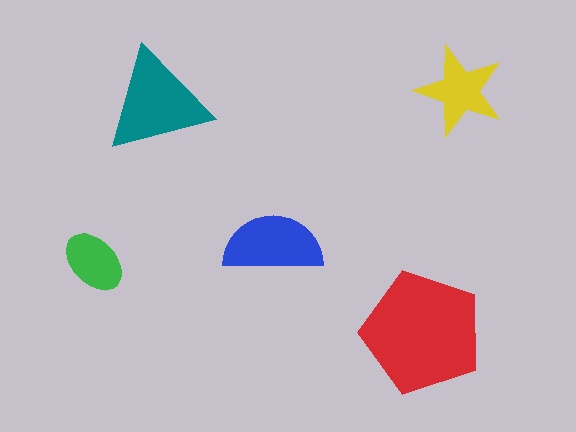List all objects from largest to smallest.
The red pentagon, the teal triangle, the blue semicircle, the yellow star, the green ellipse.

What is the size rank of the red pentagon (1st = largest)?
1st.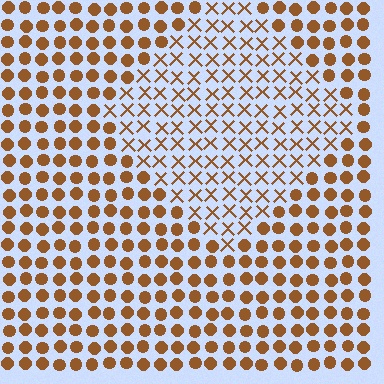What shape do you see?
I see a diamond.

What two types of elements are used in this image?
The image uses X marks inside the diamond region and circles outside it.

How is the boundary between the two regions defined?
The boundary is defined by a change in element shape: X marks inside vs. circles outside. All elements share the same color and spacing.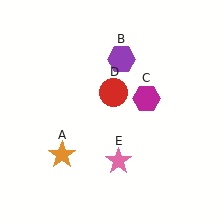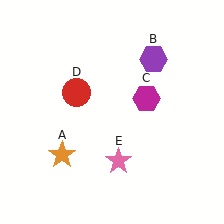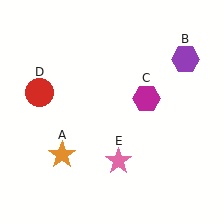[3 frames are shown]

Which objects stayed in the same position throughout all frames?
Orange star (object A) and magenta hexagon (object C) and pink star (object E) remained stationary.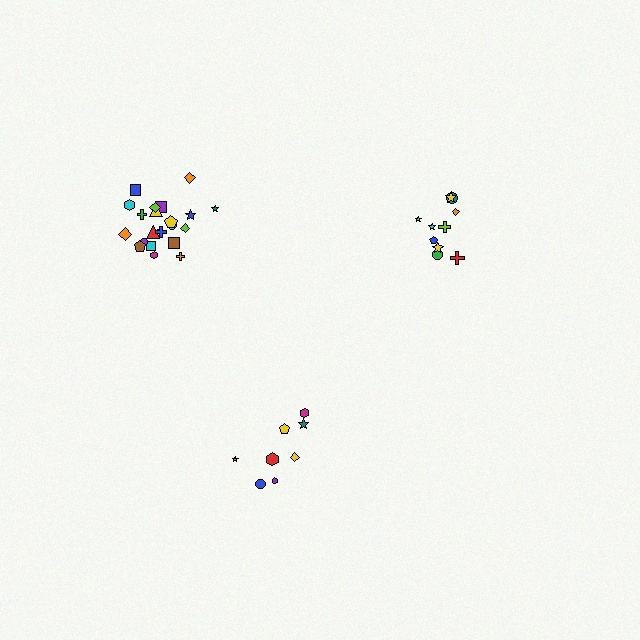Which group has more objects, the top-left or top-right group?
The top-left group.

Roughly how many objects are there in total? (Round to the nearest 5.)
Roughly 40 objects in total.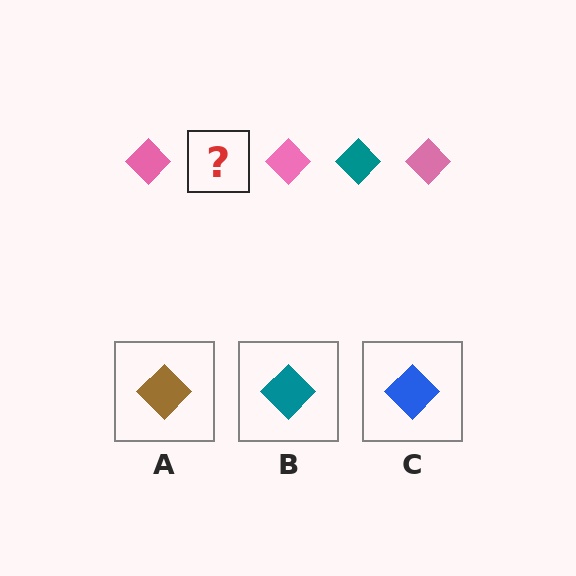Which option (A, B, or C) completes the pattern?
B.